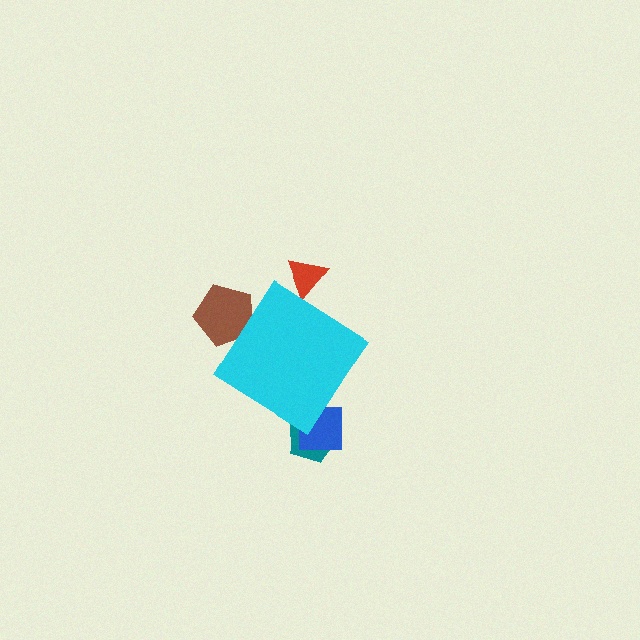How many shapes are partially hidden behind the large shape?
4 shapes are partially hidden.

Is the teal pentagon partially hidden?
Yes, the teal pentagon is partially hidden behind the cyan diamond.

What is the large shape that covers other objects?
A cyan diamond.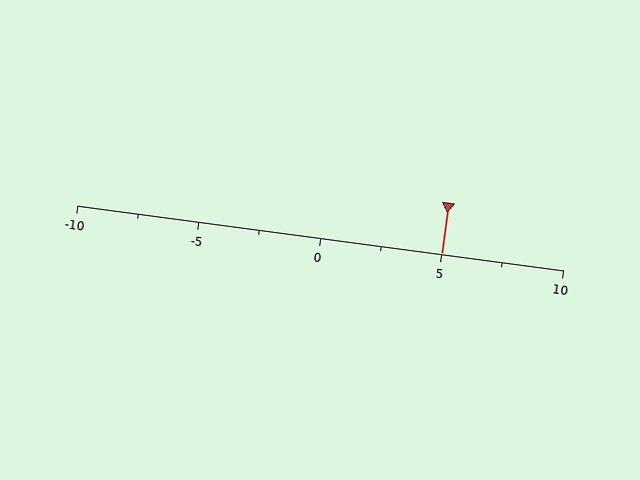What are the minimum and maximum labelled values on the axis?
The axis runs from -10 to 10.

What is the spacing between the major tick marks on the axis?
The major ticks are spaced 5 apart.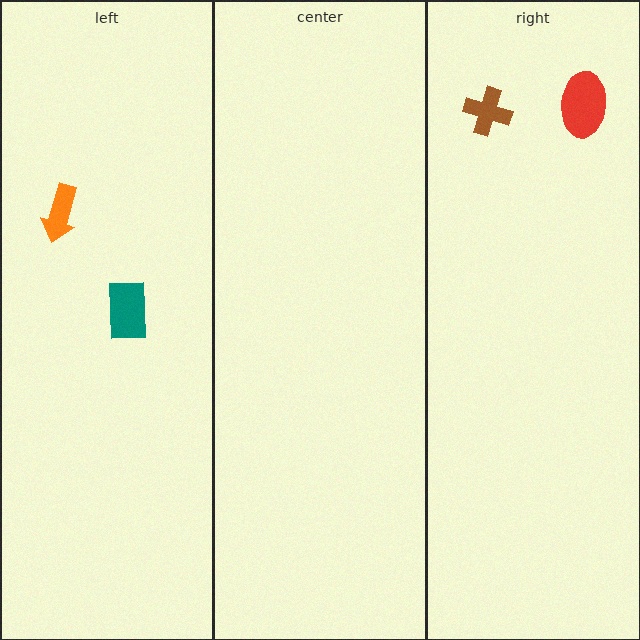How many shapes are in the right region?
2.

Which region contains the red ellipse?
The right region.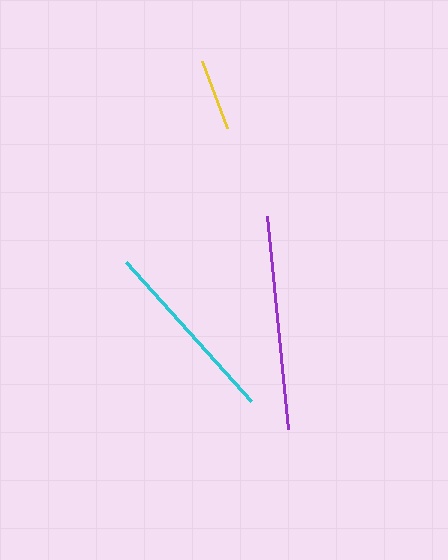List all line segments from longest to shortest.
From longest to shortest: purple, cyan, yellow.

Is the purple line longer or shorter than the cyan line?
The purple line is longer than the cyan line.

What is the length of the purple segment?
The purple segment is approximately 213 pixels long.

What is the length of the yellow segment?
The yellow segment is approximately 72 pixels long.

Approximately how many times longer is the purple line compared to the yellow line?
The purple line is approximately 3.0 times the length of the yellow line.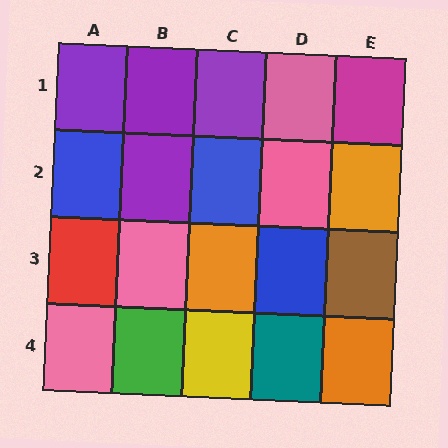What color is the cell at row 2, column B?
Purple.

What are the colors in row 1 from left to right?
Purple, purple, purple, pink, magenta.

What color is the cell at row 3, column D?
Blue.